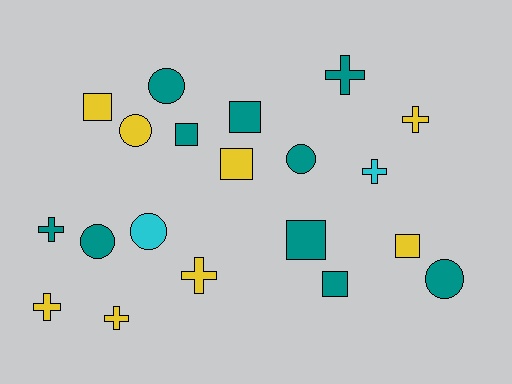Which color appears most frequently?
Teal, with 10 objects.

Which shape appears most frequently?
Square, with 7 objects.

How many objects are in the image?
There are 20 objects.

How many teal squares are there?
There are 4 teal squares.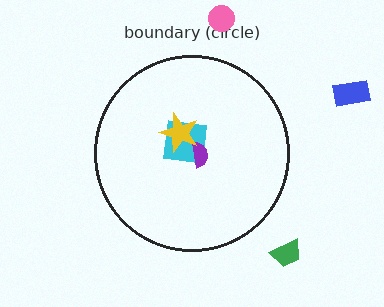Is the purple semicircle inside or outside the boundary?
Inside.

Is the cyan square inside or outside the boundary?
Inside.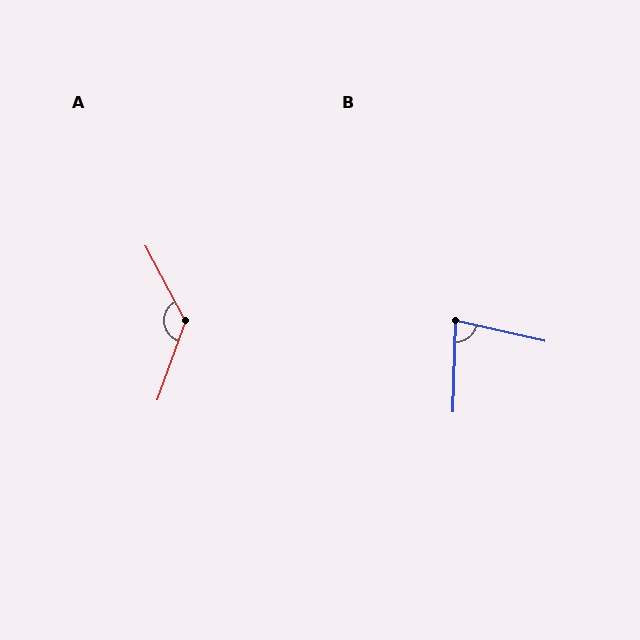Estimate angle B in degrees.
Approximately 78 degrees.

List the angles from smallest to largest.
B (78°), A (132°).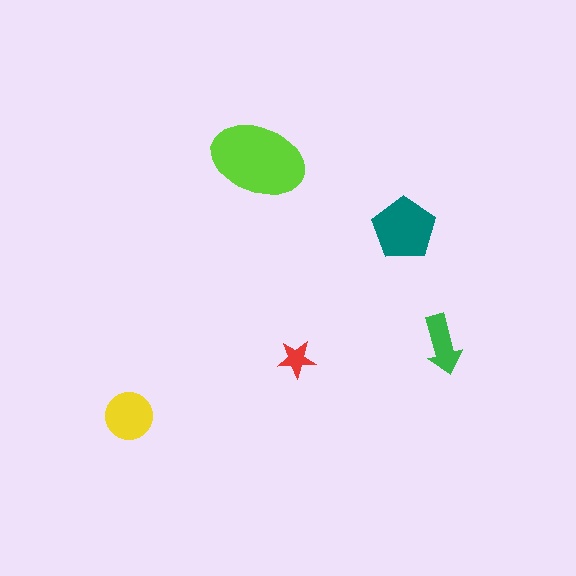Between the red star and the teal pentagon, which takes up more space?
The teal pentagon.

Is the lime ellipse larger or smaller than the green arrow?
Larger.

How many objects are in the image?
There are 5 objects in the image.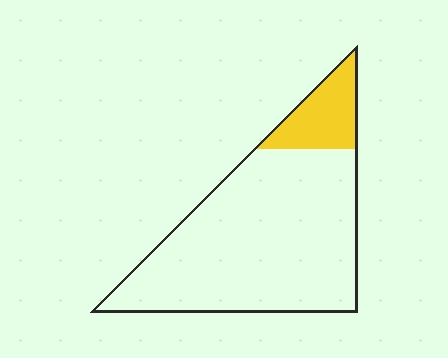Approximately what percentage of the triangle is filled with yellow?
Approximately 15%.